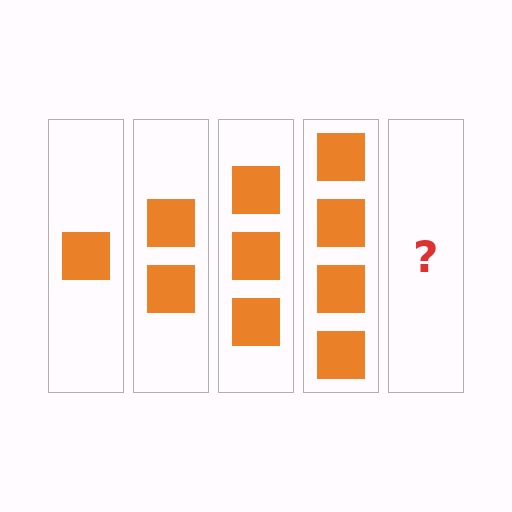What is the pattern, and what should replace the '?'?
The pattern is that each step adds one more square. The '?' should be 5 squares.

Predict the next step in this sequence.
The next step is 5 squares.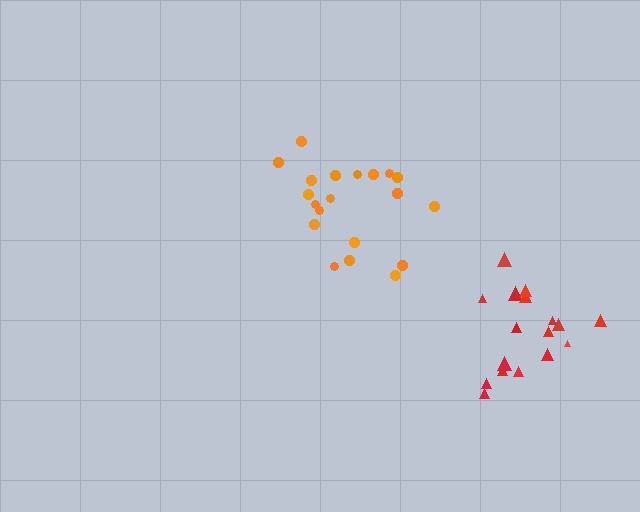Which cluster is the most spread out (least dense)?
Red.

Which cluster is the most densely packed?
Orange.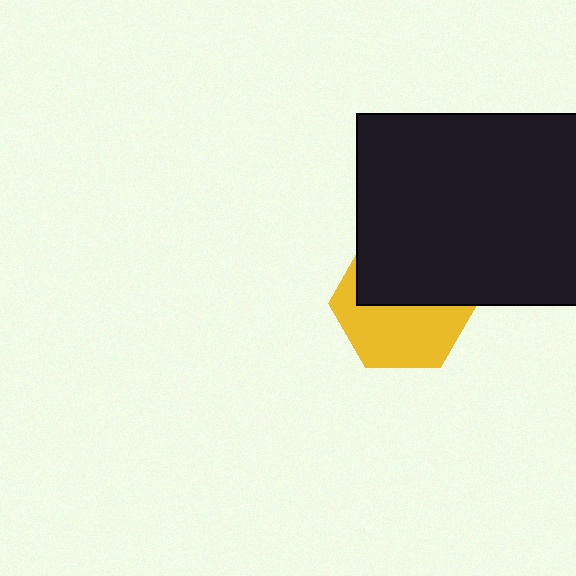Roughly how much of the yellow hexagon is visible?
About half of it is visible (roughly 52%).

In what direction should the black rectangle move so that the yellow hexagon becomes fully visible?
The black rectangle should move up. That is the shortest direction to clear the overlap and leave the yellow hexagon fully visible.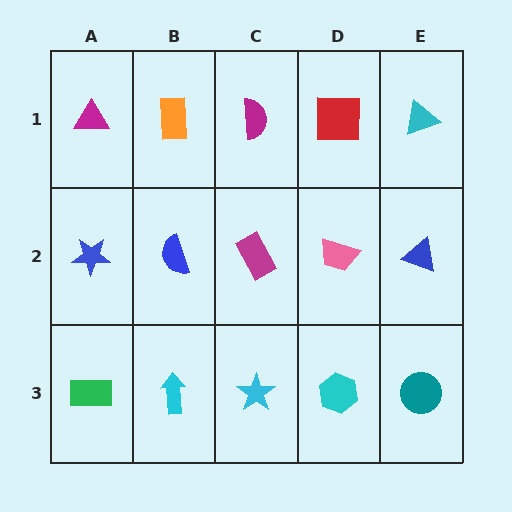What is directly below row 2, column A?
A green rectangle.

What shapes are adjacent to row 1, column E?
A blue triangle (row 2, column E), a red square (row 1, column D).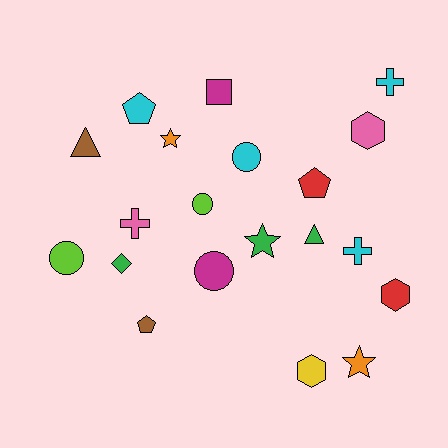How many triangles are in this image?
There are 2 triangles.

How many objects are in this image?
There are 20 objects.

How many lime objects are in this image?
There are 2 lime objects.